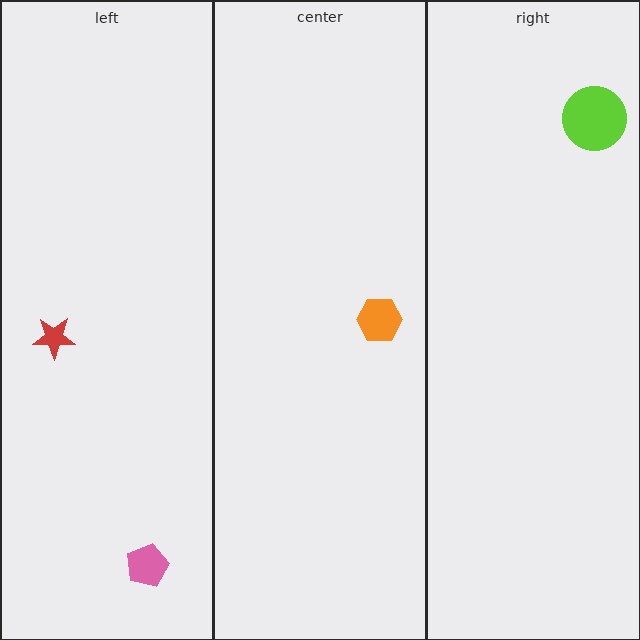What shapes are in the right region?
The lime circle.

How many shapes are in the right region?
1.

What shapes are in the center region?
The orange hexagon.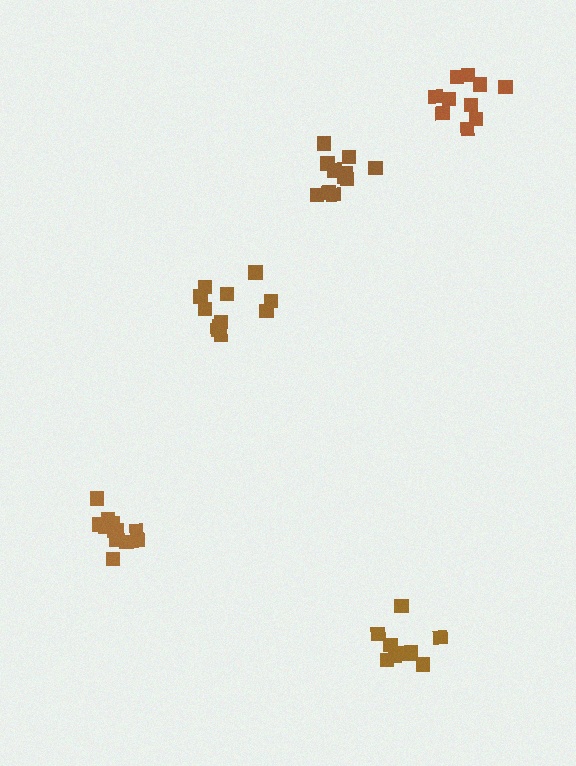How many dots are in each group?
Group 1: 11 dots, Group 2: 10 dots, Group 3: 12 dots, Group 4: 10 dots, Group 5: 12 dots (55 total).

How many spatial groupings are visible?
There are 5 spatial groupings.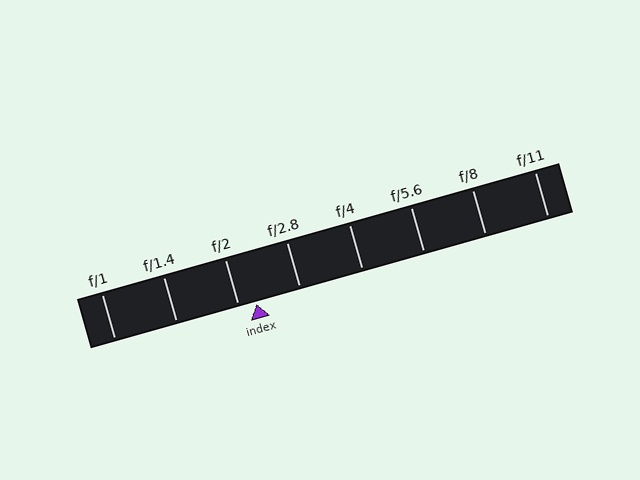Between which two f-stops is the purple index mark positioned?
The index mark is between f/2 and f/2.8.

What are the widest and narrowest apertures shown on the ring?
The widest aperture shown is f/1 and the narrowest is f/11.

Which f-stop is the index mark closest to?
The index mark is closest to f/2.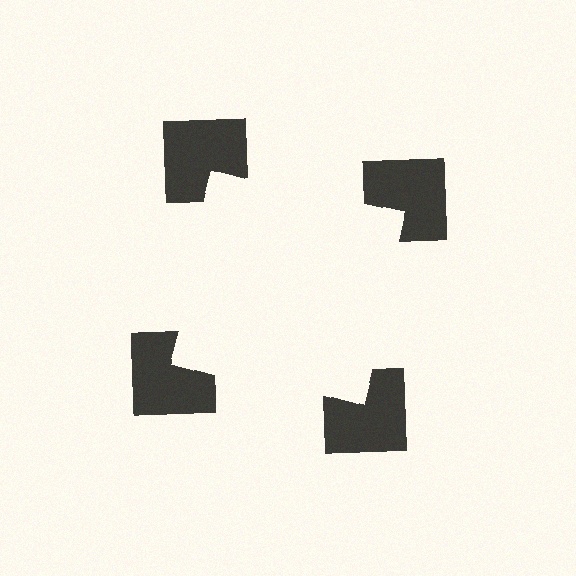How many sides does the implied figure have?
4 sides.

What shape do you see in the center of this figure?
An illusory square — its edges are inferred from the aligned wedge cuts in the notched squares, not physically drawn.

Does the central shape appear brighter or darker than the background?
It typically appears slightly brighter than the background, even though no actual brightness change is drawn.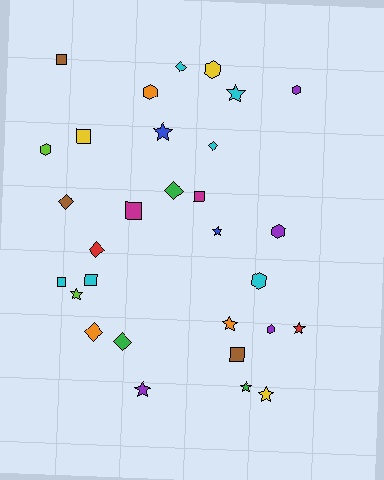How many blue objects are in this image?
There are 2 blue objects.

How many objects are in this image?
There are 30 objects.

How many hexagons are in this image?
There are 7 hexagons.